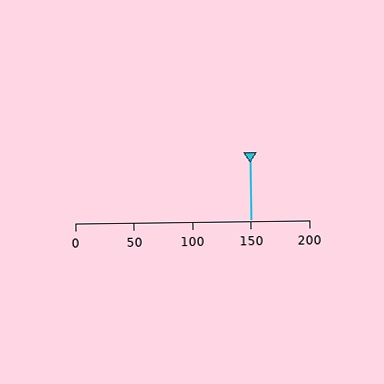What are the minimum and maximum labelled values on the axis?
The axis runs from 0 to 200.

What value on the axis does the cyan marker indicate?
The marker indicates approximately 150.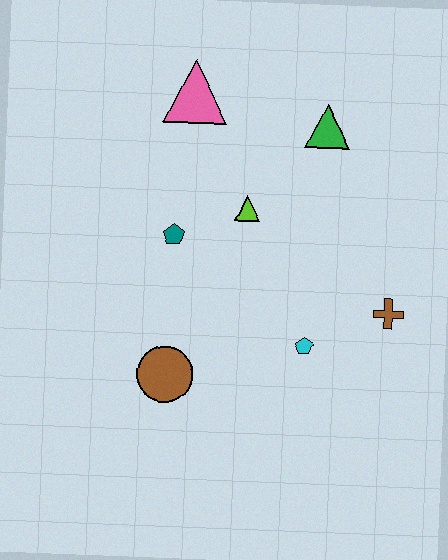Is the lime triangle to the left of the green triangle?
Yes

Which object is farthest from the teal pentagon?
The brown cross is farthest from the teal pentagon.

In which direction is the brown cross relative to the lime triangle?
The brown cross is to the right of the lime triangle.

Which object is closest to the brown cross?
The cyan pentagon is closest to the brown cross.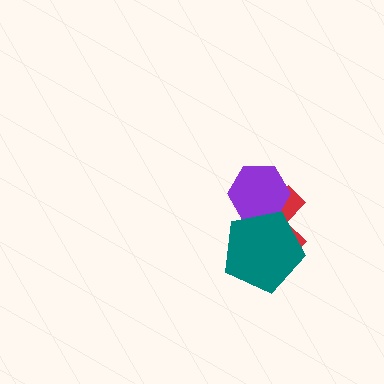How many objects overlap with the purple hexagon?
2 objects overlap with the purple hexagon.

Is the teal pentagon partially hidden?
No, no other shape covers it.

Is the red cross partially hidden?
Yes, it is partially covered by another shape.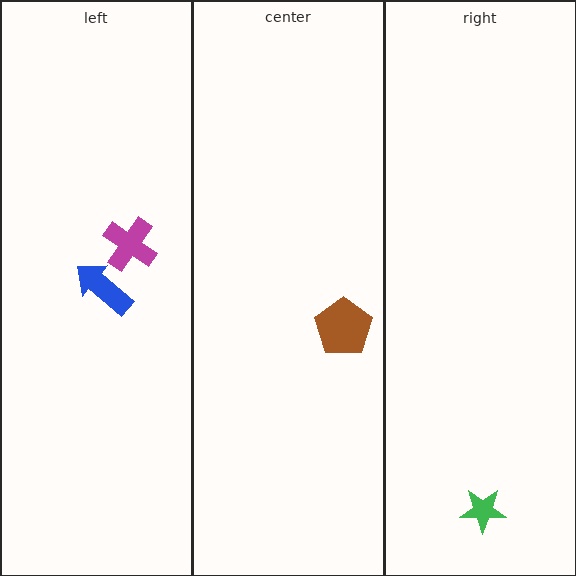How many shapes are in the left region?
2.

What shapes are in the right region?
The green star.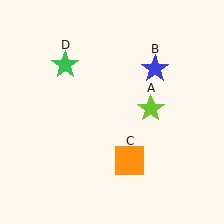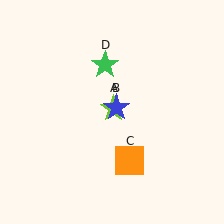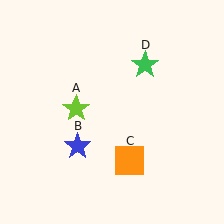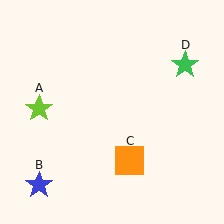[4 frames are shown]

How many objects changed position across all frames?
3 objects changed position: lime star (object A), blue star (object B), green star (object D).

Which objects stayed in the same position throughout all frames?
Orange square (object C) remained stationary.